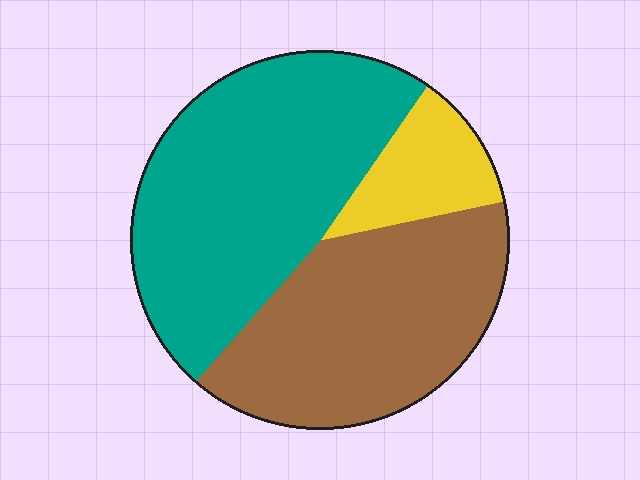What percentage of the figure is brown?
Brown takes up about two fifths (2/5) of the figure.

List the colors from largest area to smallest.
From largest to smallest: teal, brown, yellow.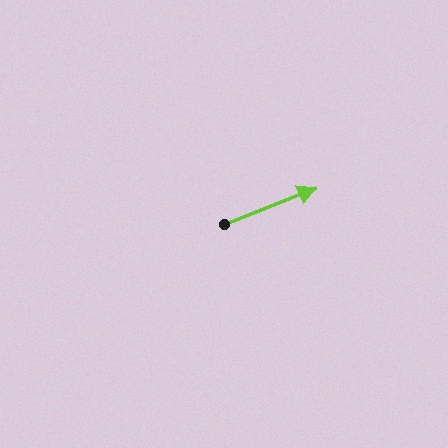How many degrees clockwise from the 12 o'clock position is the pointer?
Approximately 69 degrees.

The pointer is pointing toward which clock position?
Roughly 2 o'clock.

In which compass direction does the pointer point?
East.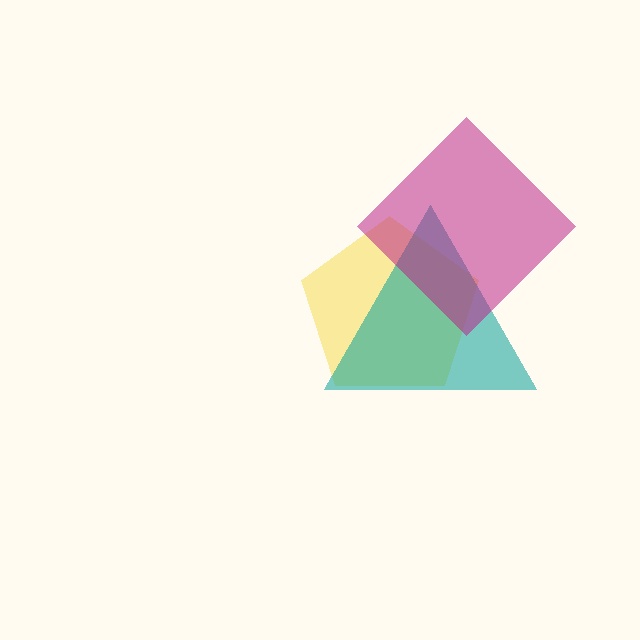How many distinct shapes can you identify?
There are 3 distinct shapes: a yellow pentagon, a teal triangle, a magenta diamond.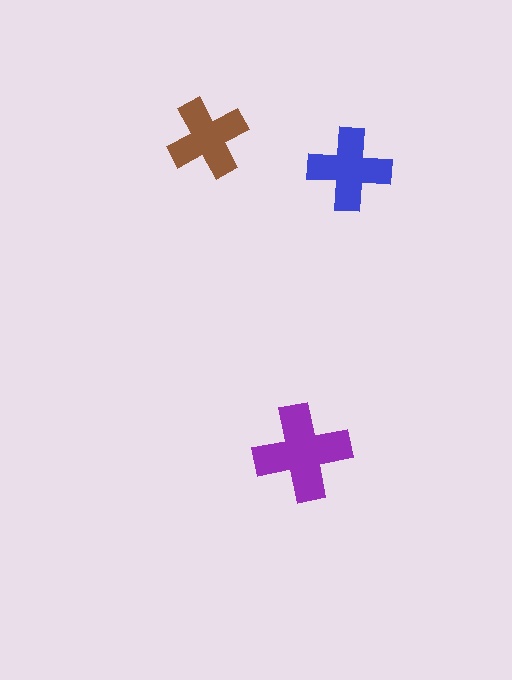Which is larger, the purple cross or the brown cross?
The purple one.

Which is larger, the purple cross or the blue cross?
The purple one.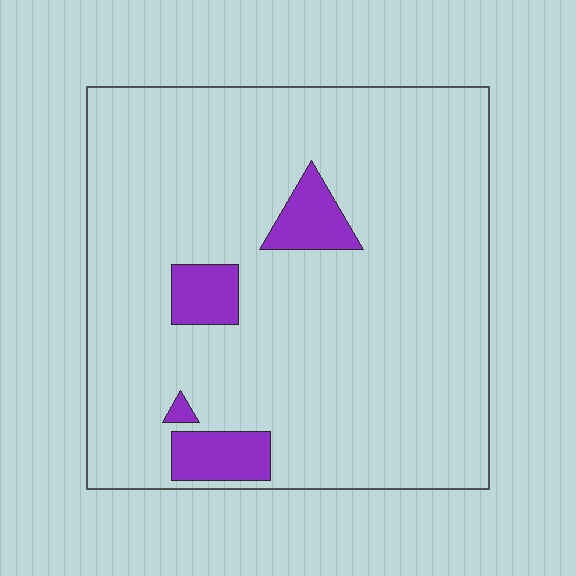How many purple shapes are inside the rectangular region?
4.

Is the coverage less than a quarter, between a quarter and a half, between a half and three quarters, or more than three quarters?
Less than a quarter.